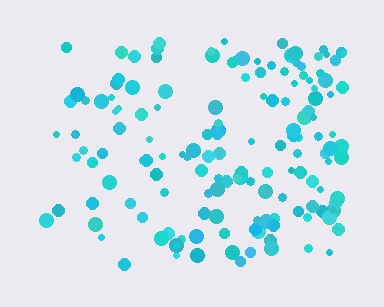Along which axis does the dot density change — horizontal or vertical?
Horizontal.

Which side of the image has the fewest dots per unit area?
The left.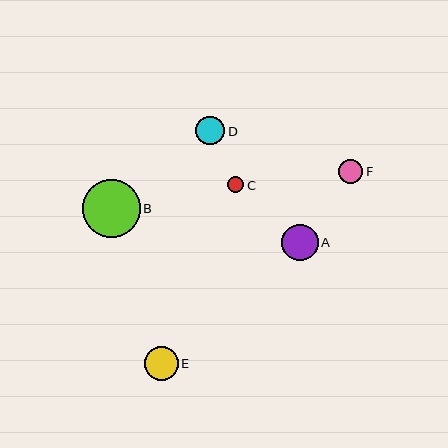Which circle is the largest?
Circle B is the largest with a size of approximately 57 pixels.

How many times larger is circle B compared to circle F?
Circle B is approximately 2.4 times the size of circle F.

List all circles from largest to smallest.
From largest to smallest: B, A, E, D, F, C.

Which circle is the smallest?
Circle C is the smallest with a size of approximately 16 pixels.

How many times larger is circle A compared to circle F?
Circle A is approximately 1.5 times the size of circle F.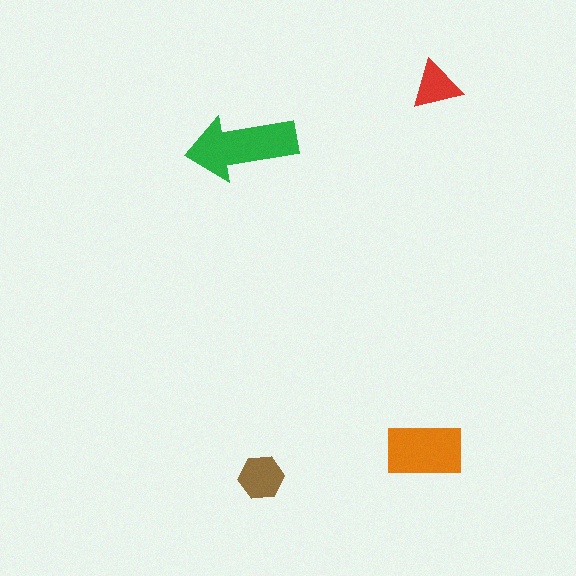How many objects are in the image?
There are 4 objects in the image.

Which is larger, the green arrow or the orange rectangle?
The green arrow.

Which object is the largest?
The green arrow.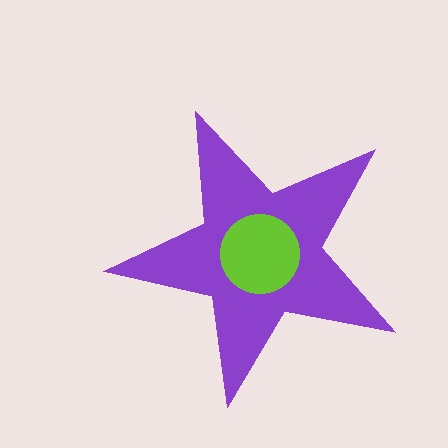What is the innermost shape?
The lime circle.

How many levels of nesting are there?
2.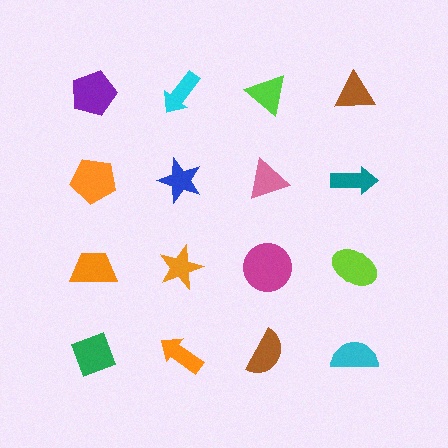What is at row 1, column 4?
A brown triangle.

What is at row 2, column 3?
A pink triangle.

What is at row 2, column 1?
An orange pentagon.